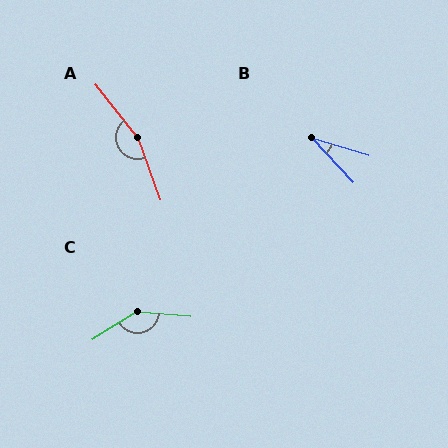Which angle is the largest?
A, at approximately 162 degrees.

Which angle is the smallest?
B, at approximately 30 degrees.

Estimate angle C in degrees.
Approximately 143 degrees.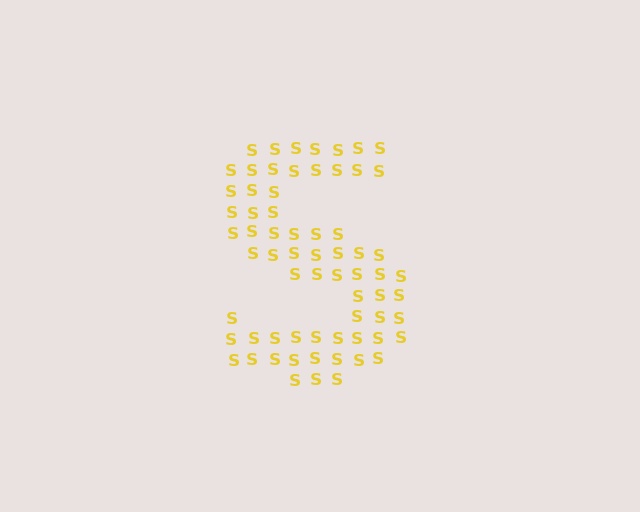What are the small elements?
The small elements are letter S's.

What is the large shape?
The large shape is the letter S.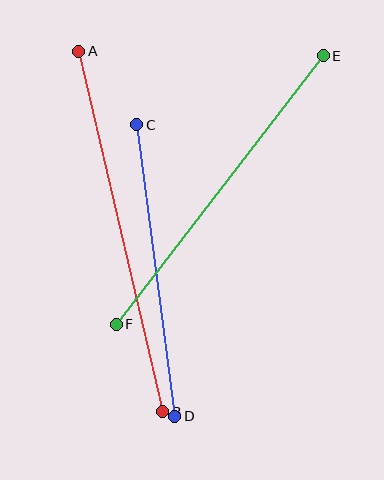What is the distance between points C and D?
The distance is approximately 293 pixels.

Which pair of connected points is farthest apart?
Points A and B are farthest apart.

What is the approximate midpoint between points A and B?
The midpoint is at approximately (121, 232) pixels.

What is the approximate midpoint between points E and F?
The midpoint is at approximately (220, 190) pixels.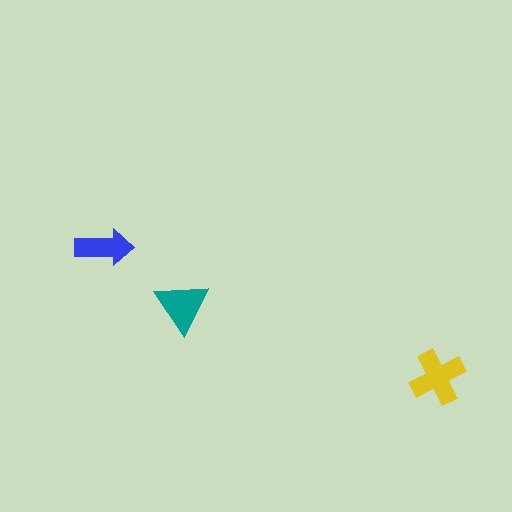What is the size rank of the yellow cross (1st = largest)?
1st.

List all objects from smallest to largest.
The blue arrow, the teal triangle, the yellow cross.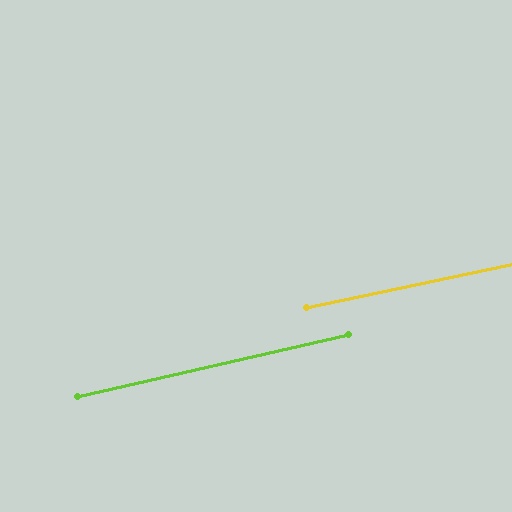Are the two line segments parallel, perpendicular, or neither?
Parallel — their directions differ by only 1.0°.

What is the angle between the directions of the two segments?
Approximately 1 degree.